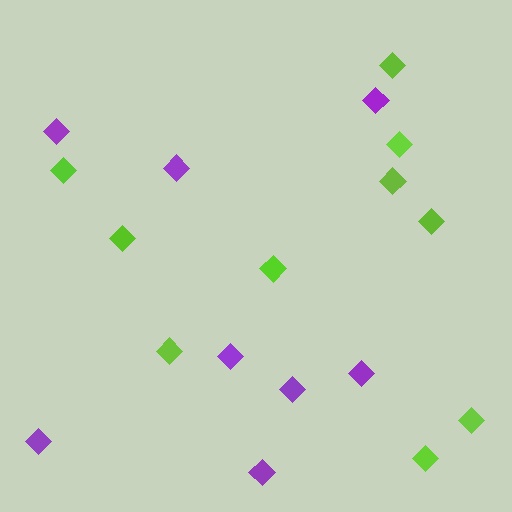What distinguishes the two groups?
There are 2 groups: one group of lime diamonds (10) and one group of purple diamonds (8).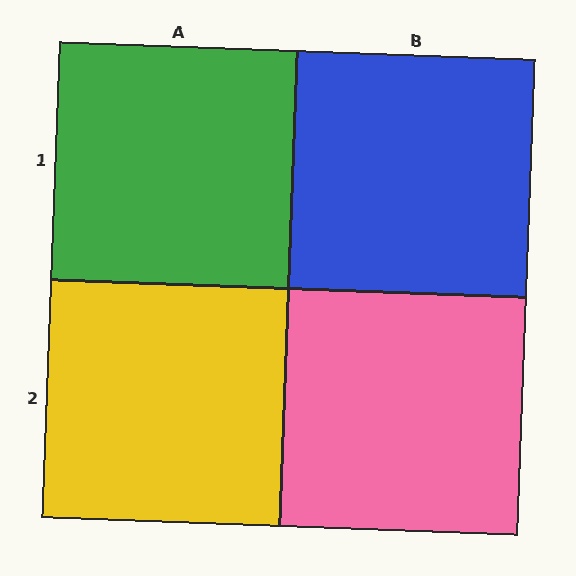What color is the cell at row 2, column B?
Pink.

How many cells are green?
1 cell is green.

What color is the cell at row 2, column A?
Yellow.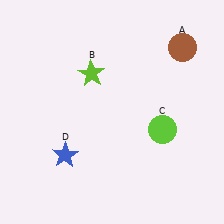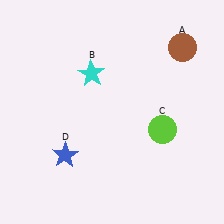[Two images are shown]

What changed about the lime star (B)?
In Image 1, B is lime. In Image 2, it changed to cyan.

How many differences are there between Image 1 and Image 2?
There is 1 difference between the two images.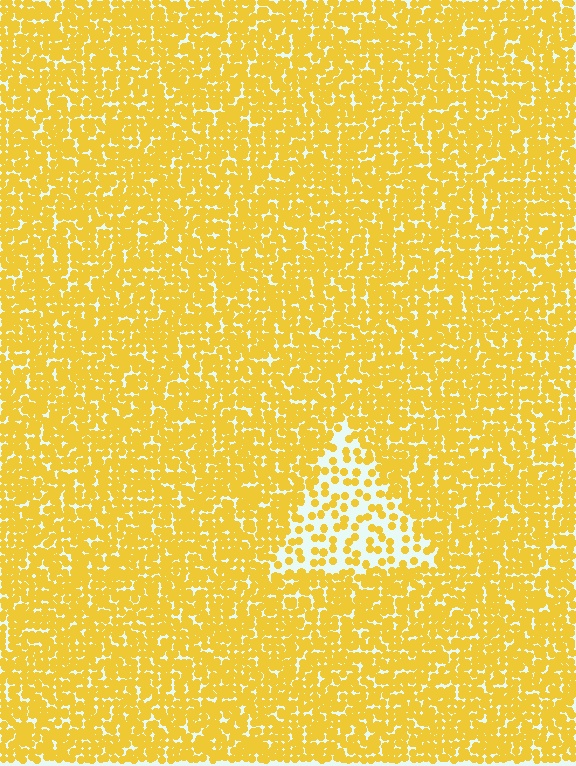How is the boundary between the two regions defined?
The boundary is defined by a change in element density (approximately 2.7x ratio). All elements are the same color, size, and shape.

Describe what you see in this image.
The image contains small yellow elements arranged at two different densities. A triangle-shaped region is visible where the elements are less densely packed than the surrounding area.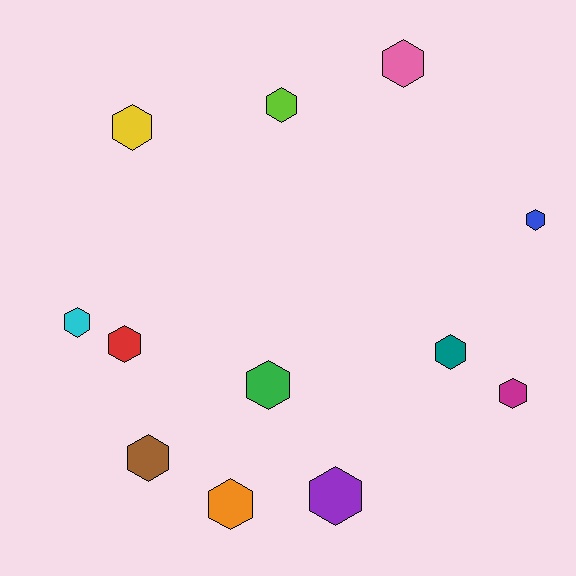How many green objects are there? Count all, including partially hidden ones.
There is 1 green object.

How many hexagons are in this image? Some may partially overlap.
There are 12 hexagons.